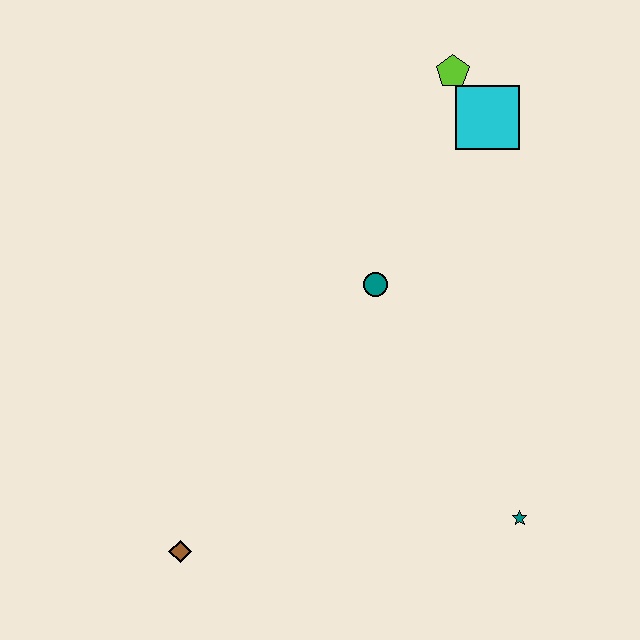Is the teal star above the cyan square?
No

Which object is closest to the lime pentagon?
The cyan square is closest to the lime pentagon.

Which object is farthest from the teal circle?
The brown diamond is farthest from the teal circle.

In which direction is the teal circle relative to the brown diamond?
The teal circle is above the brown diamond.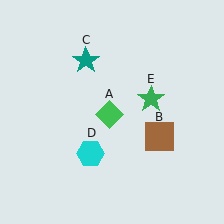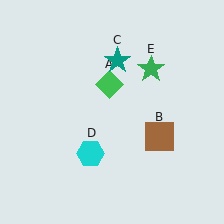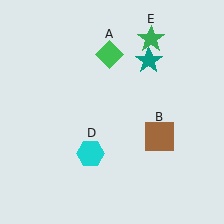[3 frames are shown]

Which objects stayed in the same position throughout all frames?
Brown square (object B) and cyan hexagon (object D) remained stationary.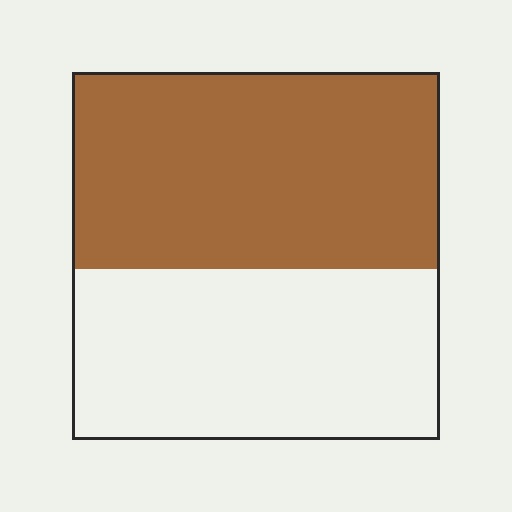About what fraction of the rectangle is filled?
About one half (1/2).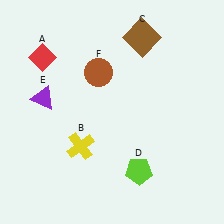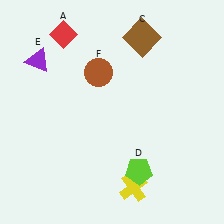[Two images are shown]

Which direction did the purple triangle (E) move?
The purple triangle (E) moved up.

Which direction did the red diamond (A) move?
The red diamond (A) moved up.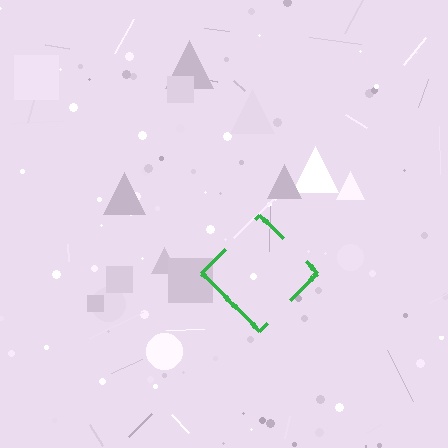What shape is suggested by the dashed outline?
The dashed outline suggests a diamond.